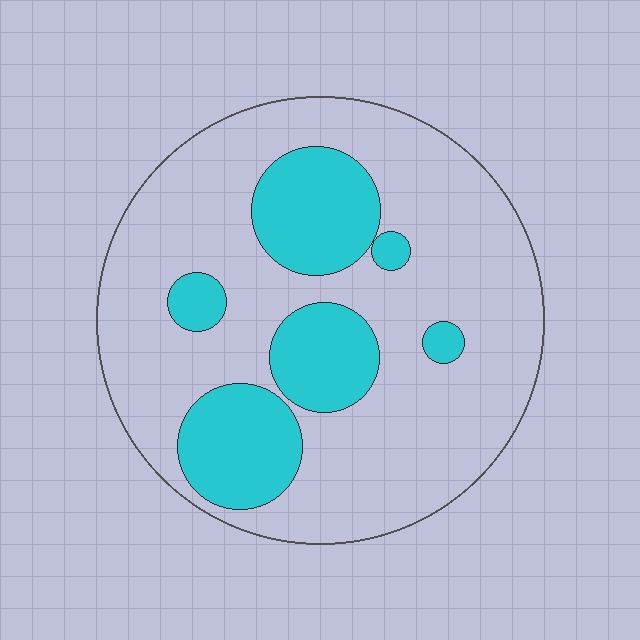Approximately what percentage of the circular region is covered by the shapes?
Approximately 25%.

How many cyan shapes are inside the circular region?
6.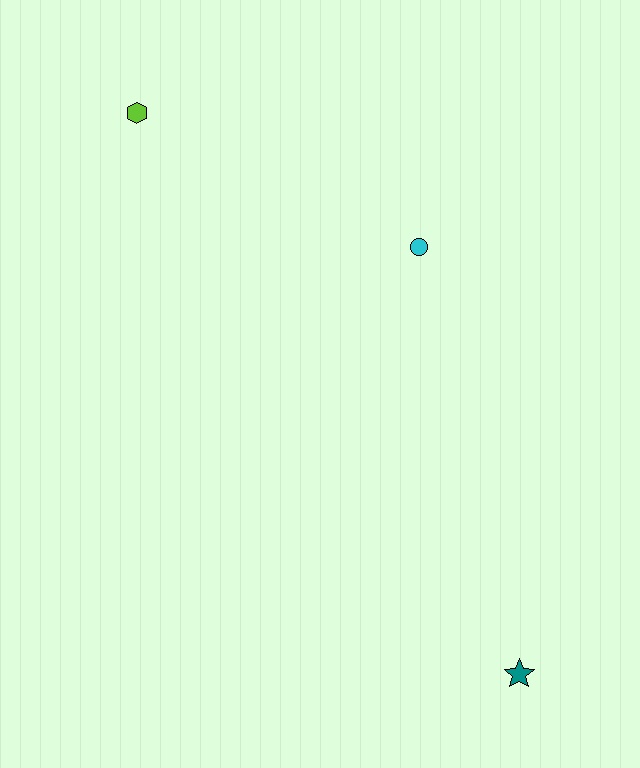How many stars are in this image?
There is 1 star.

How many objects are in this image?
There are 3 objects.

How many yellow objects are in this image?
There are no yellow objects.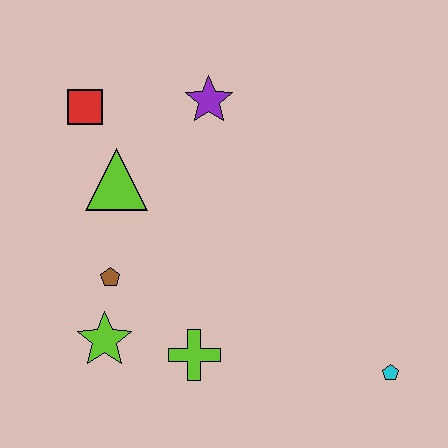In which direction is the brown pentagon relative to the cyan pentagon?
The brown pentagon is to the left of the cyan pentagon.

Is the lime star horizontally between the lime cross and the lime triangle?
No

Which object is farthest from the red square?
The cyan pentagon is farthest from the red square.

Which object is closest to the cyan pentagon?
The lime cross is closest to the cyan pentagon.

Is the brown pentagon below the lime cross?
No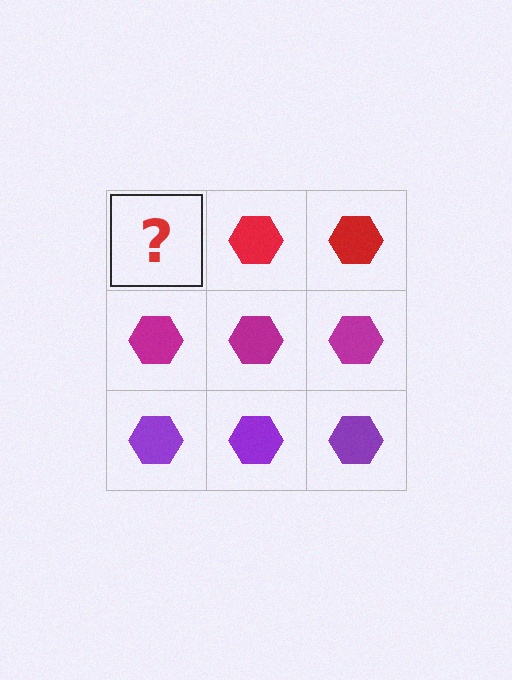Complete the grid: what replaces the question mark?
The question mark should be replaced with a red hexagon.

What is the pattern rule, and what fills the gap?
The rule is that each row has a consistent color. The gap should be filled with a red hexagon.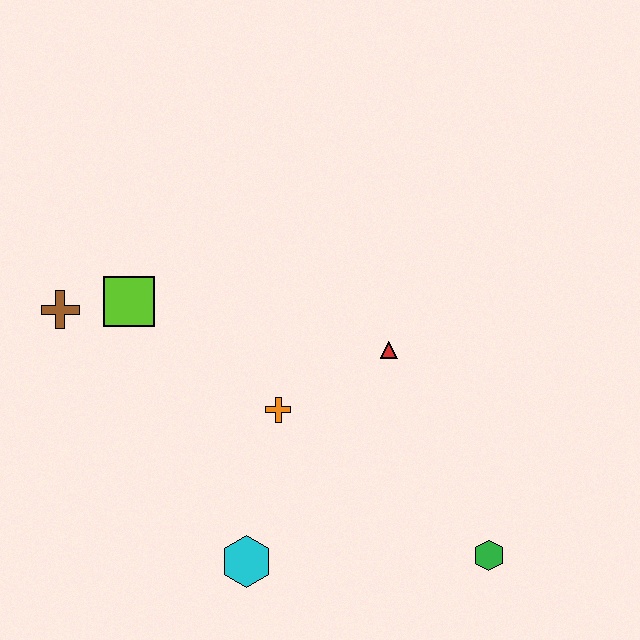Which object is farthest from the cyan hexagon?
The brown cross is farthest from the cyan hexagon.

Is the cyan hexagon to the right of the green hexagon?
No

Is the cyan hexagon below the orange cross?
Yes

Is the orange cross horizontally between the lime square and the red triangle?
Yes